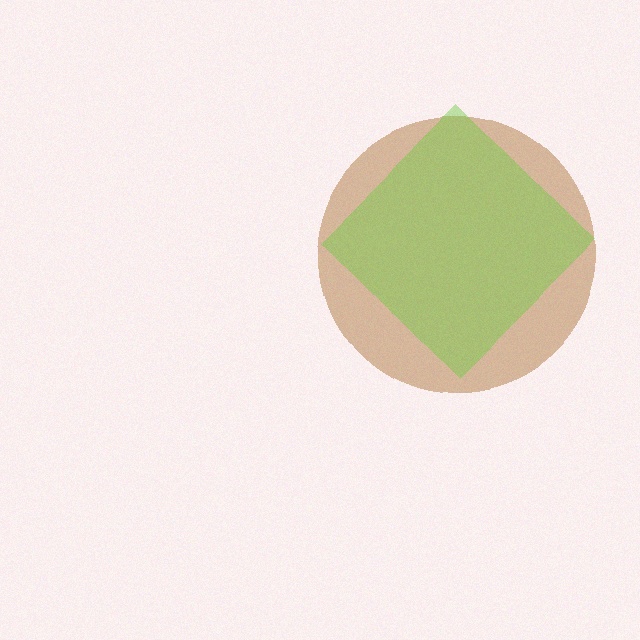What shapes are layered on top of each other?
The layered shapes are: a brown circle, a lime diamond.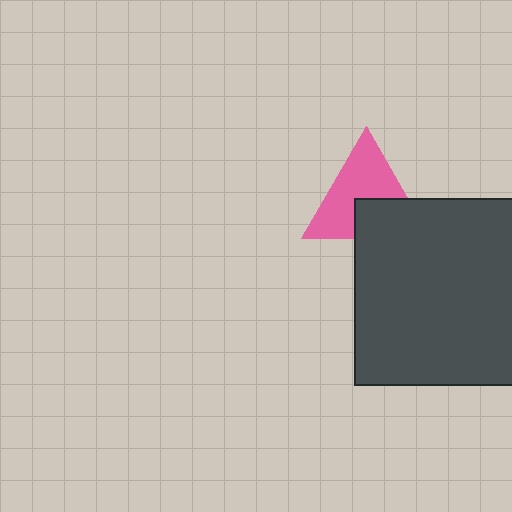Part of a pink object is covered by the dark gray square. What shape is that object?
It is a triangle.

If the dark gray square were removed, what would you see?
You would see the complete pink triangle.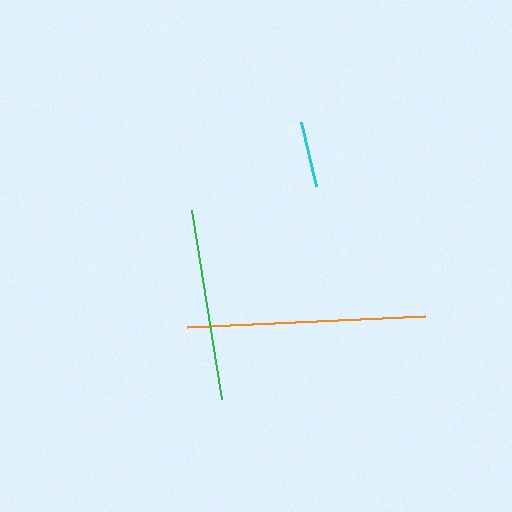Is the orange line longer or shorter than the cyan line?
The orange line is longer than the cyan line.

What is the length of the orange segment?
The orange segment is approximately 238 pixels long.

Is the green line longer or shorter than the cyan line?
The green line is longer than the cyan line.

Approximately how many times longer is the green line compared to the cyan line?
The green line is approximately 2.9 times the length of the cyan line.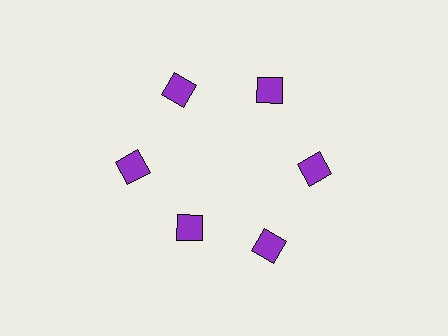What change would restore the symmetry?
The symmetry would be restored by moving it outward, back onto the ring so that all 6 squares sit at equal angles and equal distance from the center.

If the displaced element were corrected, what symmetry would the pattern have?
It would have 6-fold rotational symmetry — the pattern would map onto itself every 60 degrees.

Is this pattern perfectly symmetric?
No. The 6 purple squares are arranged in a ring, but one element near the 7 o'clock position is pulled inward toward the center, breaking the 6-fold rotational symmetry.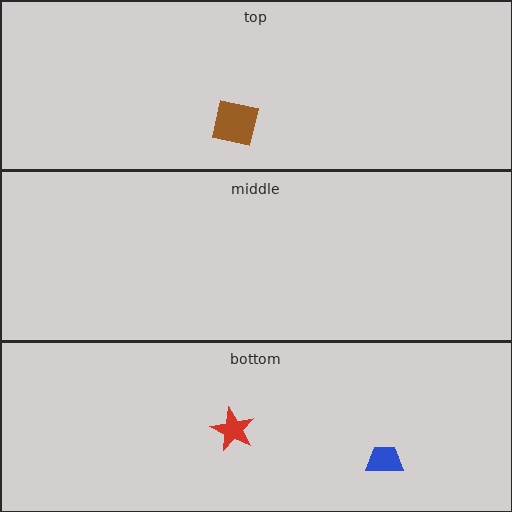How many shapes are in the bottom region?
2.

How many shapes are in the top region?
1.